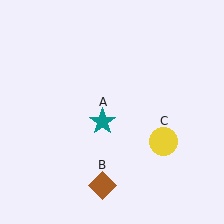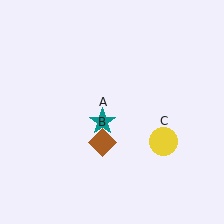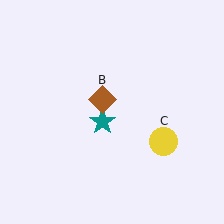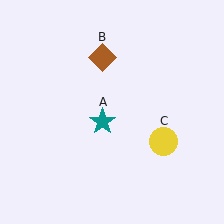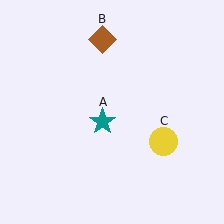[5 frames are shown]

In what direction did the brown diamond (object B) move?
The brown diamond (object B) moved up.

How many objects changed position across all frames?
1 object changed position: brown diamond (object B).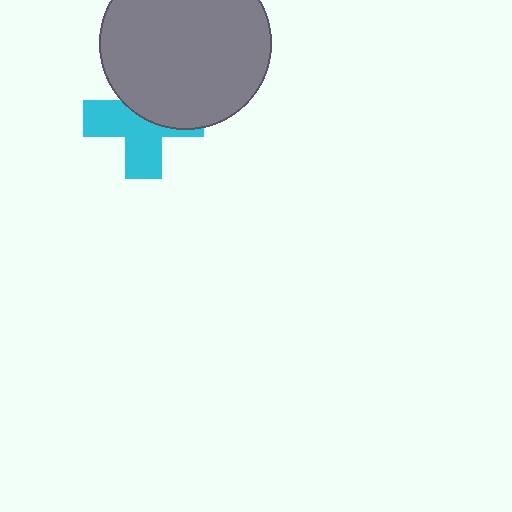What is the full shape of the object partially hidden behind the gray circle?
The partially hidden object is a cyan cross.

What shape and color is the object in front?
The object in front is a gray circle.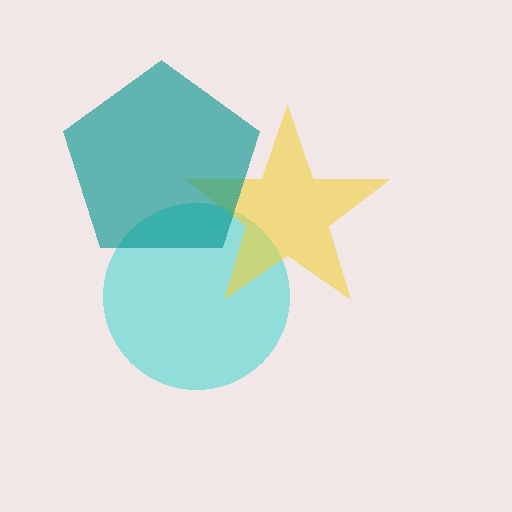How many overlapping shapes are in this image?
There are 3 overlapping shapes in the image.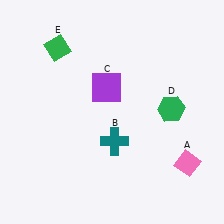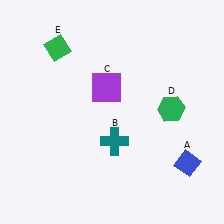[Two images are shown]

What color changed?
The diamond (A) changed from pink in Image 1 to blue in Image 2.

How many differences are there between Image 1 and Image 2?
There is 1 difference between the two images.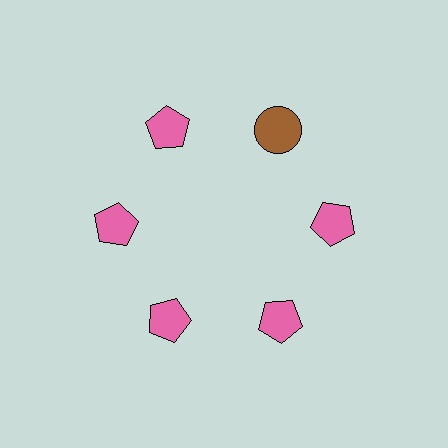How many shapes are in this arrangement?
There are 6 shapes arranged in a ring pattern.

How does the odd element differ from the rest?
It differs in both color (brown instead of pink) and shape (circle instead of pentagon).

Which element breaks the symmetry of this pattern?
The brown circle at roughly the 1 o'clock position breaks the symmetry. All other shapes are pink pentagons.